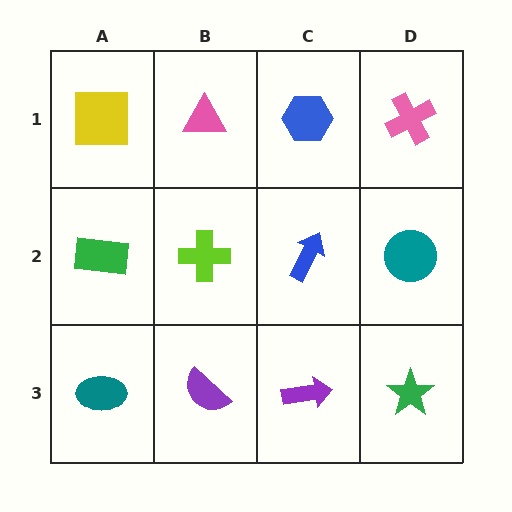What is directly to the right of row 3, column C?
A green star.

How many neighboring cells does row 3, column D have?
2.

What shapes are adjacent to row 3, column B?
A lime cross (row 2, column B), a teal ellipse (row 3, column A), a purple arrow (row 3, column C).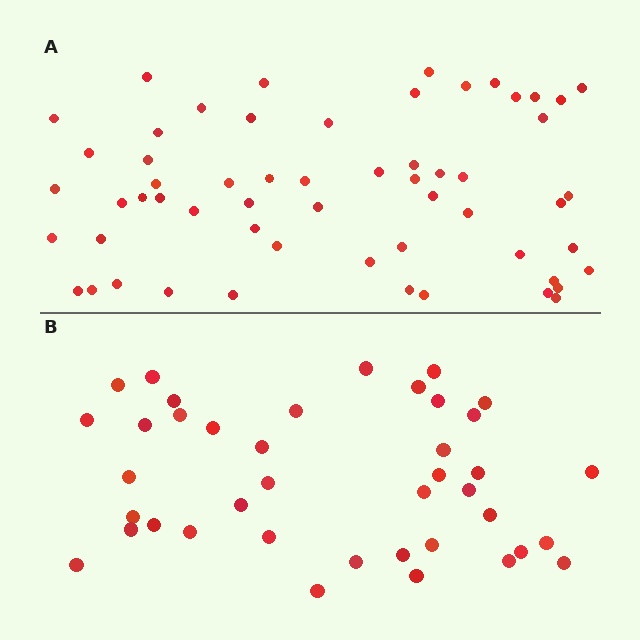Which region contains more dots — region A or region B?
Region A (the top region) has more dots.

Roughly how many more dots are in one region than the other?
Region A has approximately 20 more dots than region B.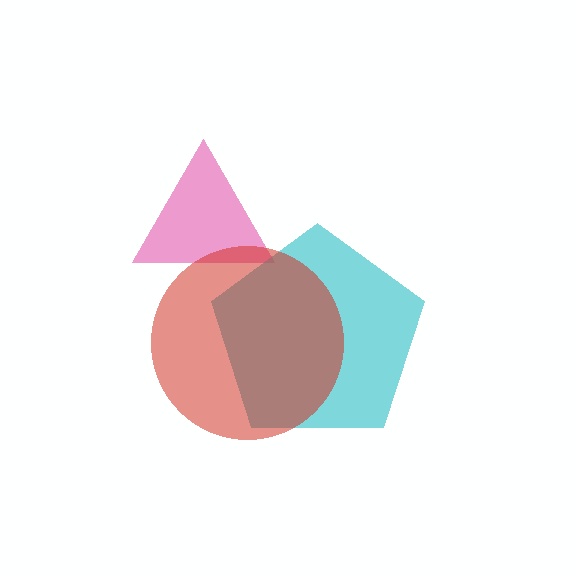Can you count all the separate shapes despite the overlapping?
Yes, there are 3 separate shapes.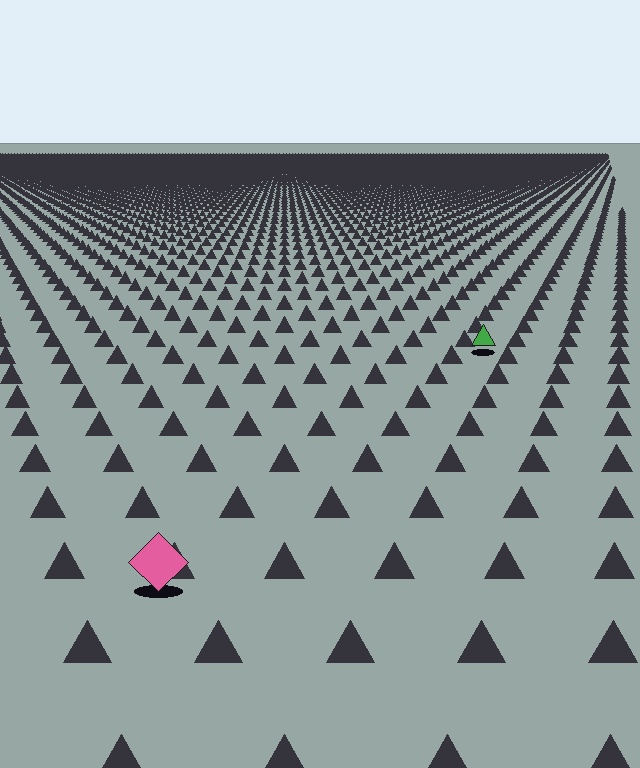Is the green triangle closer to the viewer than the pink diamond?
No. The pink diamond is closer — you can tell from the texture gradient: the ground texture is coarser near it.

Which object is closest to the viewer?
The pink diamond is closest. The texture marks near it are larger and more spread out.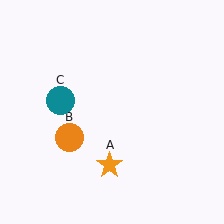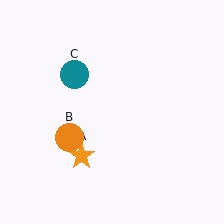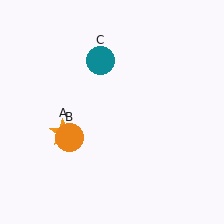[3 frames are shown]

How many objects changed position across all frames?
2 objects changed position: orange star (object A), teal circle (object C).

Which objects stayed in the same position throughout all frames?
Orange circle (object B) remained stationary.